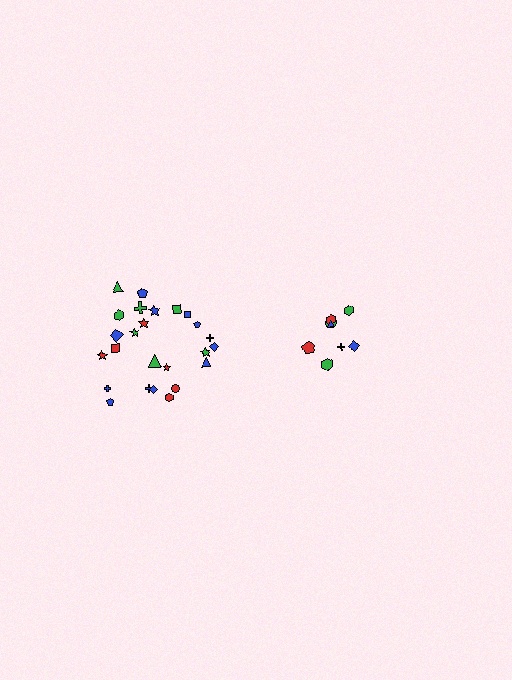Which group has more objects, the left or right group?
The left group.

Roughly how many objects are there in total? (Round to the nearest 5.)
Roughly 35 objects in total.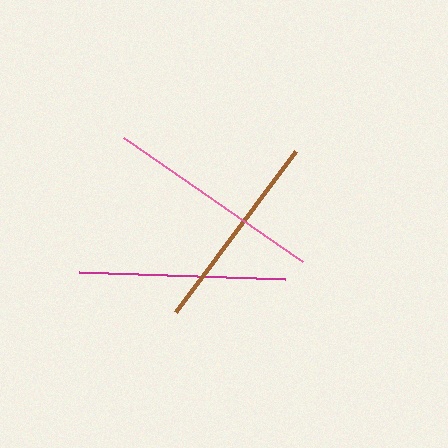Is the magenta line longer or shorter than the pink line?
The pink line is longer than the magenta line.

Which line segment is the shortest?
The brown line is the shortest at approximately 201 pixels.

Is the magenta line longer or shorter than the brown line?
The magenta line is longer than the brown line.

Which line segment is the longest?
The pink line is the longest at approximately 218 pixels.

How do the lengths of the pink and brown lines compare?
The pink and brown lines are approximately the same length.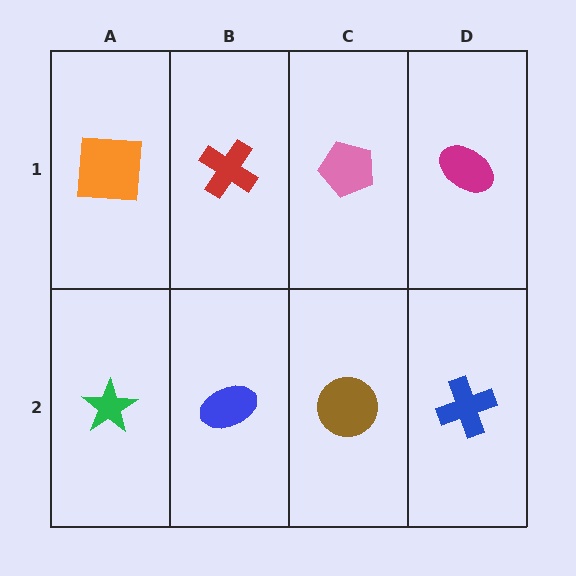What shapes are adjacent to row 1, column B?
A blue ellipse (row 2, column B), an orange square (row 1, column A), a pink pentagon (row 1, column C).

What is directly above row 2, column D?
A magenta ellipse.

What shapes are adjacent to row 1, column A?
A green star (row 2, column A), a red cross (row 1, column B).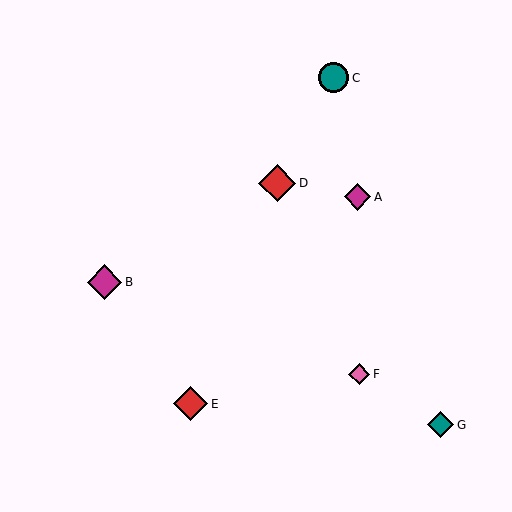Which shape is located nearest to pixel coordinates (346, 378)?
The pink diamond (labeled F) at (359, 374) is nearest to that location.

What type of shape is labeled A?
Shape A is a magenta diamond.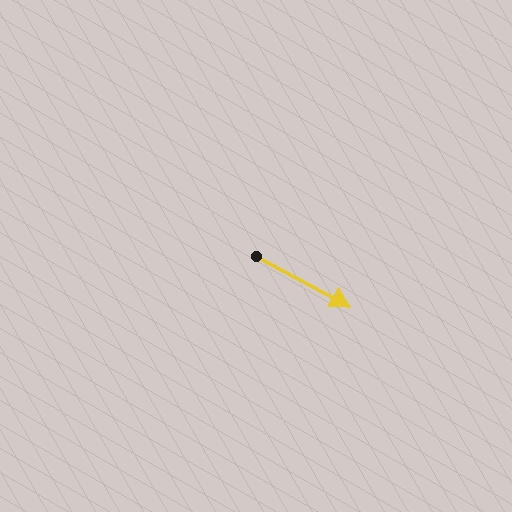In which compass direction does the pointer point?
Southeast.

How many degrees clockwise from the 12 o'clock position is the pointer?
Approximately 118 degrees.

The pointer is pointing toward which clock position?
Roughly 4 o'clock.